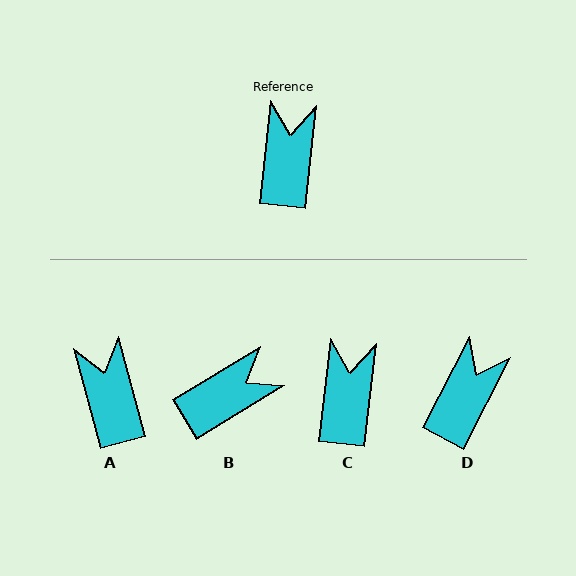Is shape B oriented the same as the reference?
No, it is off by about 53 degrees.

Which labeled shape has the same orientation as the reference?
C.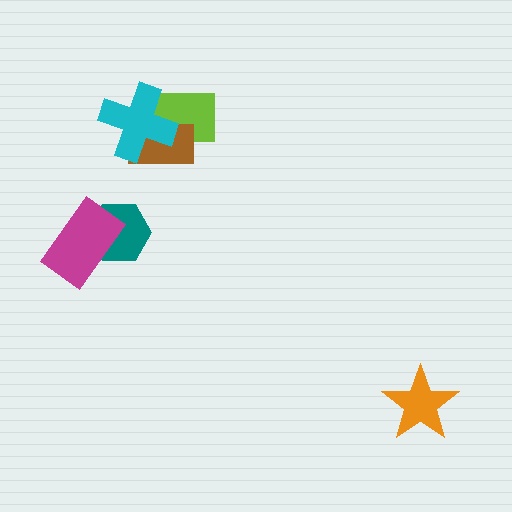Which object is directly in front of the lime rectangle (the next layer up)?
The brown rectangle is directly in front of the lime rectangle.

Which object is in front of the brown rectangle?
The cyan cross is in front of the brown rectangle.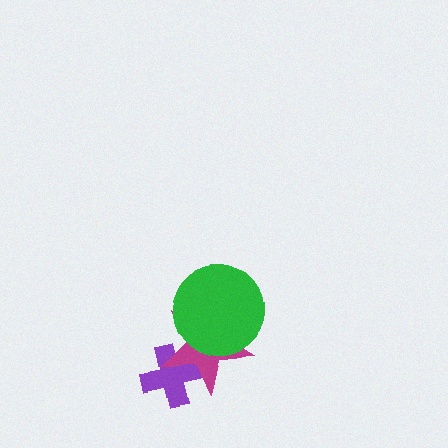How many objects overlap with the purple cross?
1 object overlaps with the purple cross.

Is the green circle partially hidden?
No, no other shape covers it.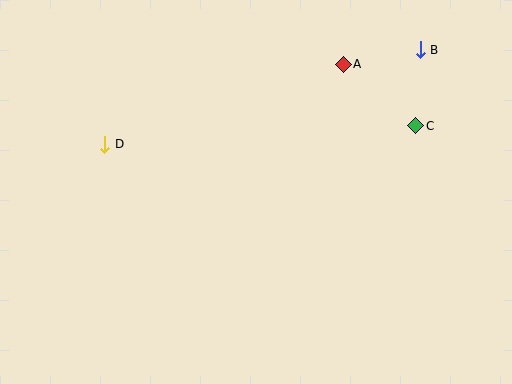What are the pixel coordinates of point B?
Point B is at (420, 50).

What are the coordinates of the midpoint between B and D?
The midpoint between B and D is at (262, 97).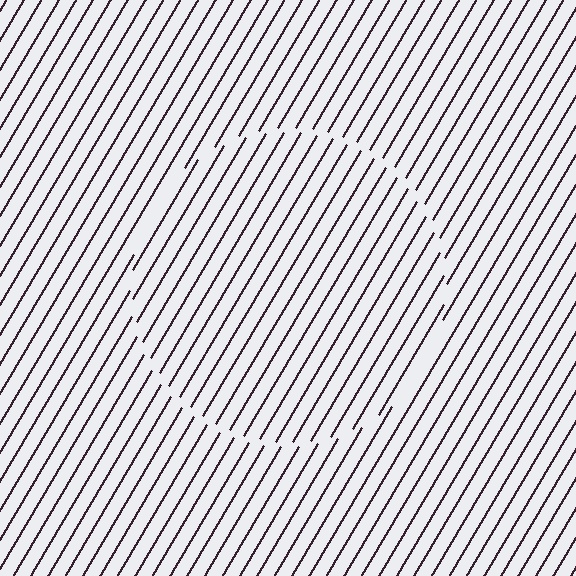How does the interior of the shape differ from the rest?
The interior of the shape contains the same grating, shifted by half a period — the contour is defined by the phase discontinuity where line-ends from the inner and outer gratings abut.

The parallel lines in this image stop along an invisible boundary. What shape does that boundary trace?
An illusory circle. The interior of the shape contains the same grating, shifted by half a period — the contour is defined by the phase discontinuity where line-ends from the inner and outer gratings abut.